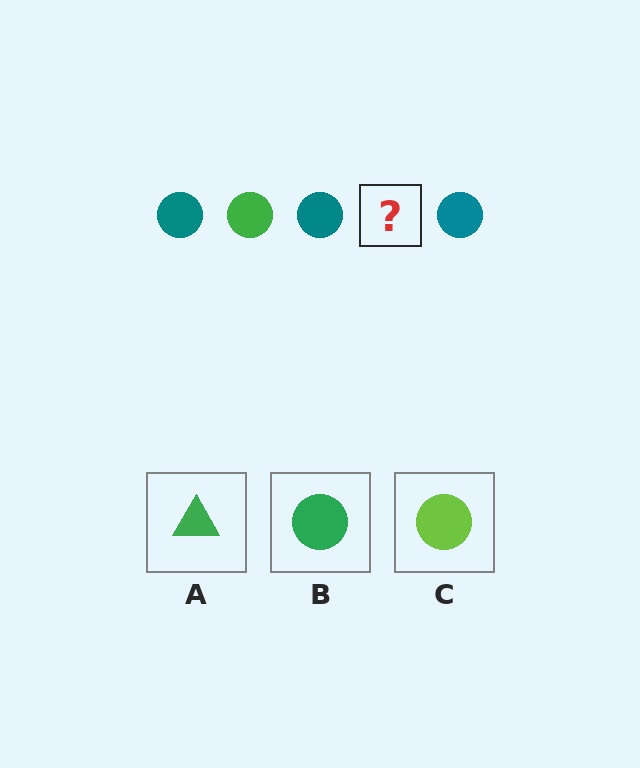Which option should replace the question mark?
Option B.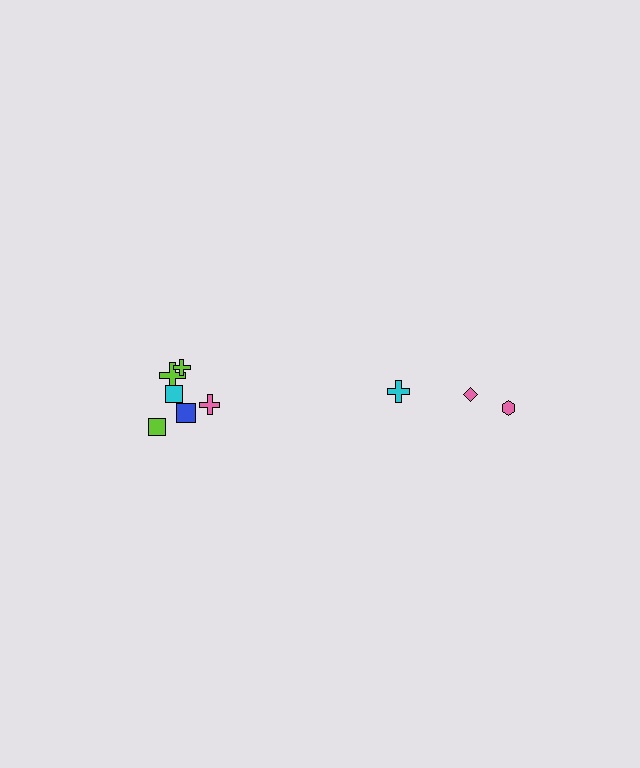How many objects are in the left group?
There are 6 objects.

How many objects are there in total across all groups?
There are 9 objects.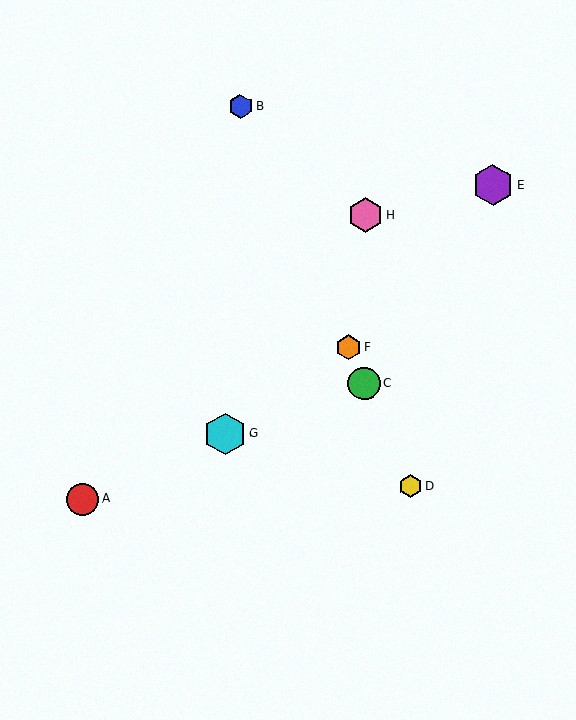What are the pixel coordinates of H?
Object H is at (365, 215).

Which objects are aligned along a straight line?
Objects B, C, D, F are aligned along a straight line.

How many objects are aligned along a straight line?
4 objects (B, C, D, F) are aligned along a straight line.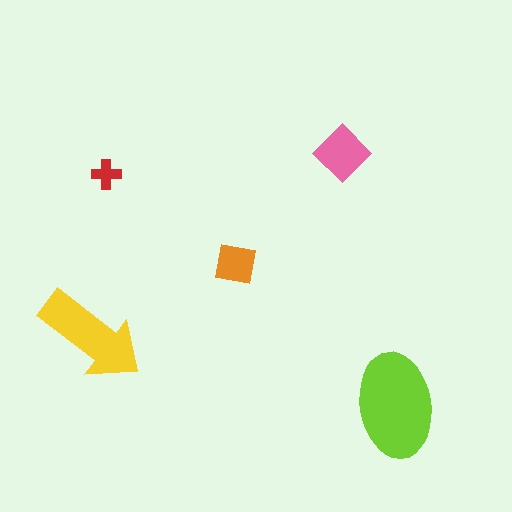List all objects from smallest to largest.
The red cross, the orange square, the pink diamond, the yellow arrow, the lime ellipse.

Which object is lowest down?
The lime ellipse is bottommost.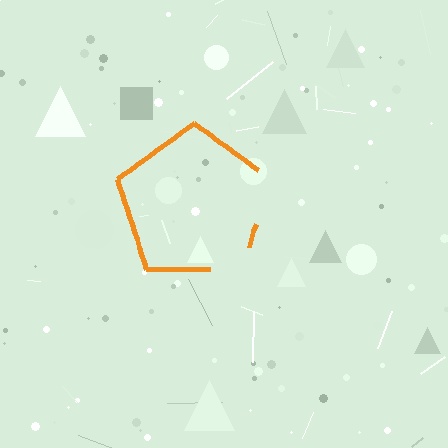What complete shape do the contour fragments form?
The contour fragments form a pentagon.